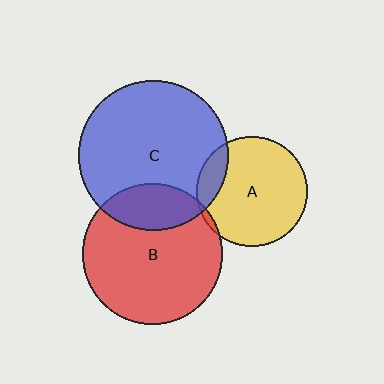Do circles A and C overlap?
Yes.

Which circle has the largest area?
Circle C (blue).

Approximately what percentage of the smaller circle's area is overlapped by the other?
Approximately 15%.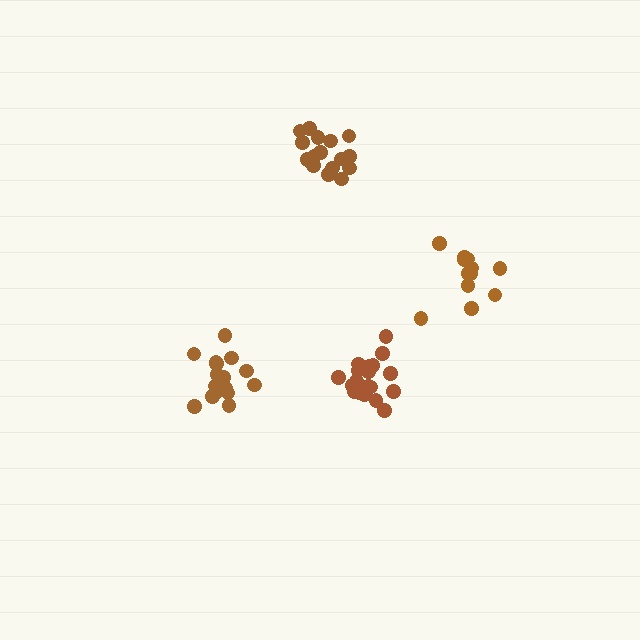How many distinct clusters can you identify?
There are 4 distinct clusters.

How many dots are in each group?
Group 1: 14 dots, Group 2: 19 dots, Group 3: 17 dots, Group 4: 16 dots (66 total).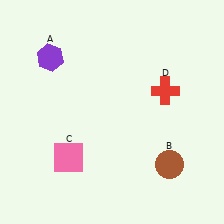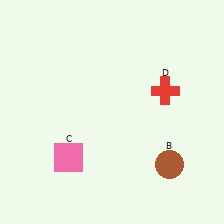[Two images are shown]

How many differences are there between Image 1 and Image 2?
There is 1 difference between the two images.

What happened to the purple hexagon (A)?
The purple hexagon (A) was removed in Image 2. It was in the top-left area of Image 1.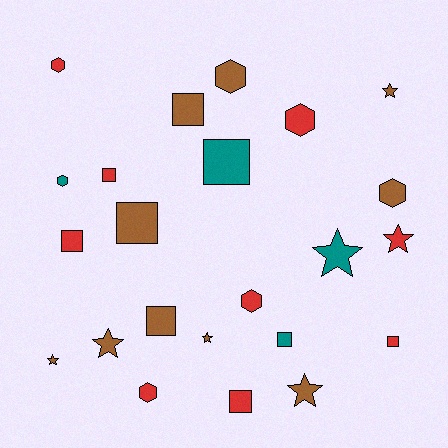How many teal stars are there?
There is 1 teal star.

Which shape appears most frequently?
Square, with 9 objects.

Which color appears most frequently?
Brown, with 10 objects.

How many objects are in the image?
There are 23 objects.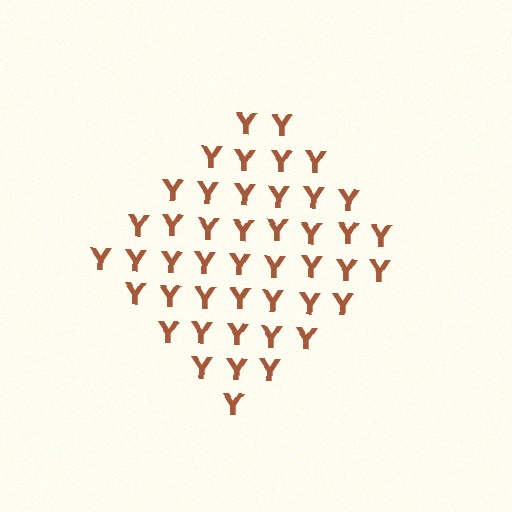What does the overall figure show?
The overall figure shows a diamond.